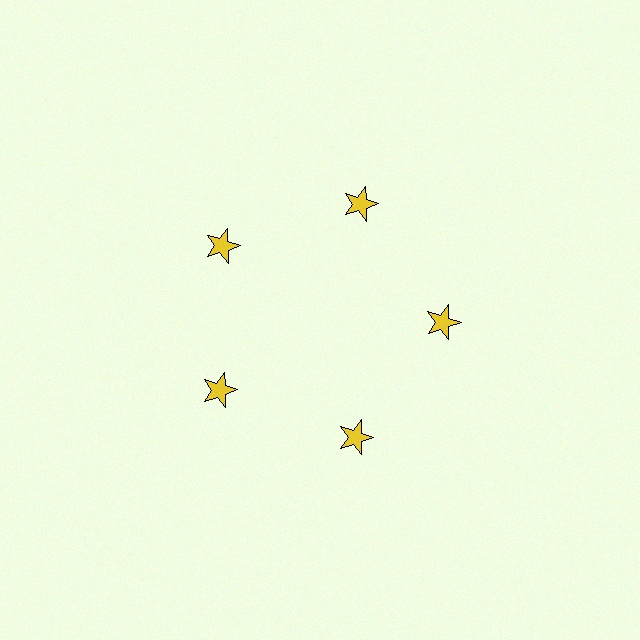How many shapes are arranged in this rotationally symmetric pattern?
There are 5 shapes, arranged in 5 groups of 1.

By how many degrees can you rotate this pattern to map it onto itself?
The pattern maps onto itself every 72 degrees of rotation.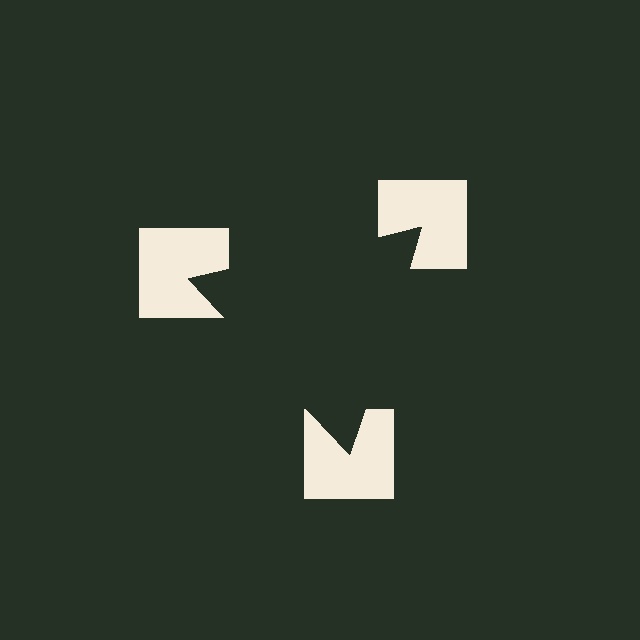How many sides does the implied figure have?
3 sides.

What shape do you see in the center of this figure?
An illusory triangle — its edges are inferred from the aligned wedge cuts in the notched squares, not physically drawn.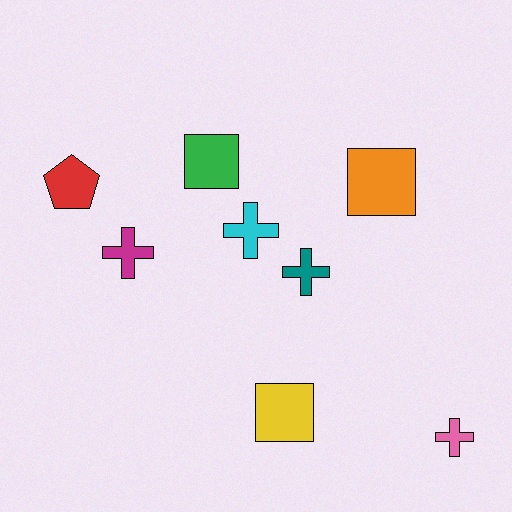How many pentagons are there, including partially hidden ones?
There is 1 pentagon.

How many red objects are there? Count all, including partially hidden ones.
There is 1 red object.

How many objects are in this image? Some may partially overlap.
There are 8 objects.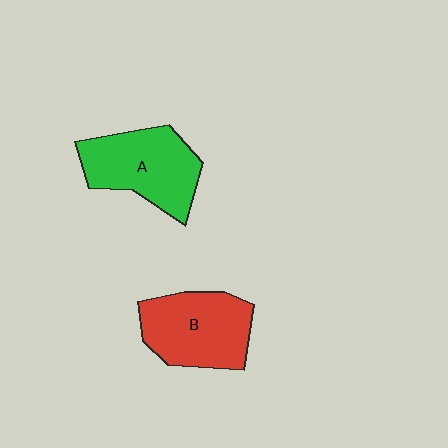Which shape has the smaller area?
Shape B (red).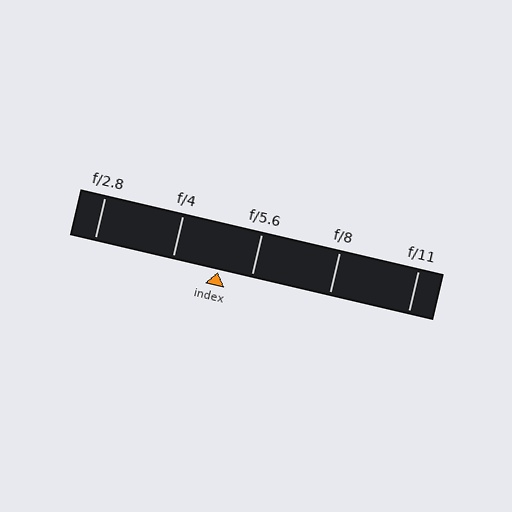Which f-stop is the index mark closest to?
The index mark is closest to f/5.6.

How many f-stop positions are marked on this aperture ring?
There are 5 f-stop positions marked.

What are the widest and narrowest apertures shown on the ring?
The widest aperture shown is f/2.8 and the narrowest is f/11.